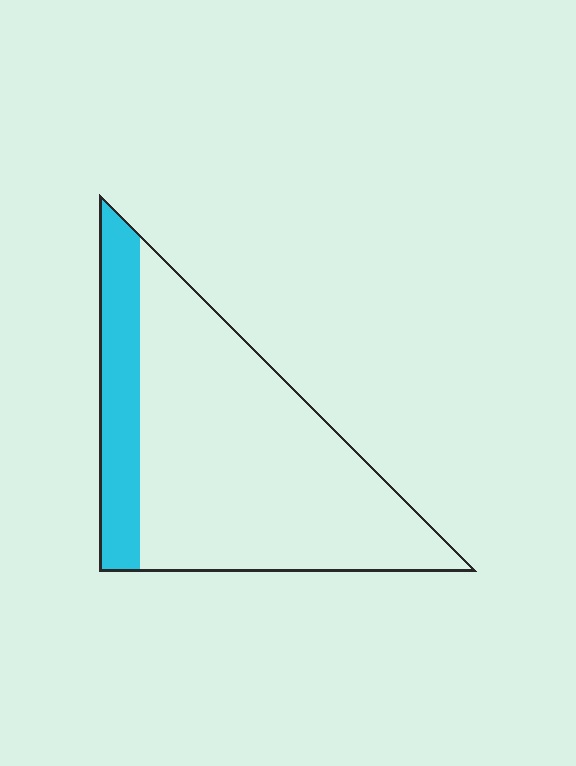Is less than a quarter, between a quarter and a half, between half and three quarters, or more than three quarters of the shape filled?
Less than a quarter.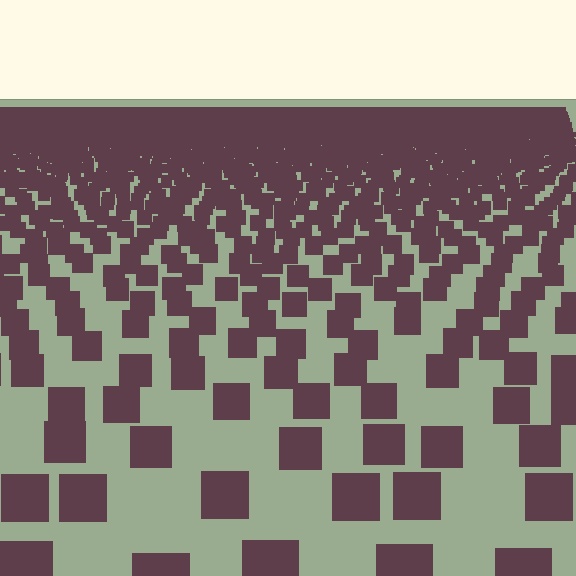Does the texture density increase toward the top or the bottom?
Density increases toward the top.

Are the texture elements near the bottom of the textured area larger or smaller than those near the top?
Larger. Near the bottom, elements are closer to the viewer and appear at a bigger on-screen size.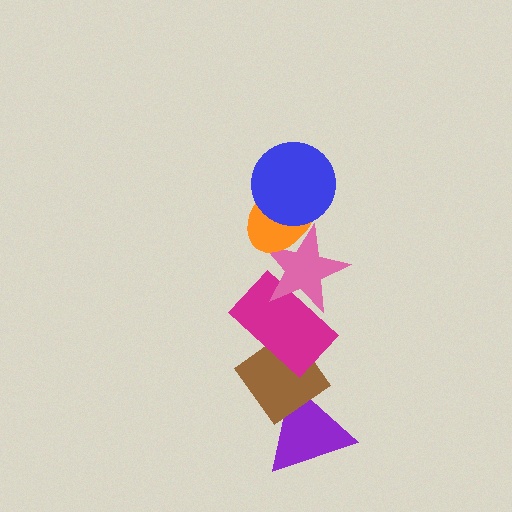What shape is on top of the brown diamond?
The magenta rectangle is on top of the brown diamond.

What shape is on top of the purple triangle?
The brown diamond is on top of the purple triangle.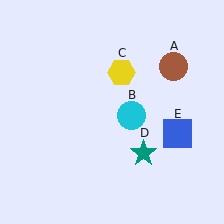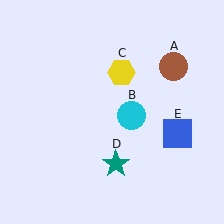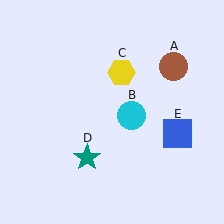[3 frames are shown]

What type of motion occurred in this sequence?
The teal star (object D) rotated clockwise around the center of the scene.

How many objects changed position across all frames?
1 object changed position: teal star (object D).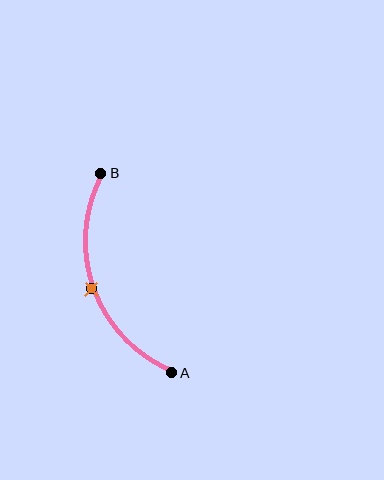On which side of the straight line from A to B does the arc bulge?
The arc bulges to the left of the straight line connecting A and B.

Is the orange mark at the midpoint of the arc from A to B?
Yes. The orange mark lies on the arc at equal arc-length from both A and B — it is the arc midpoint.